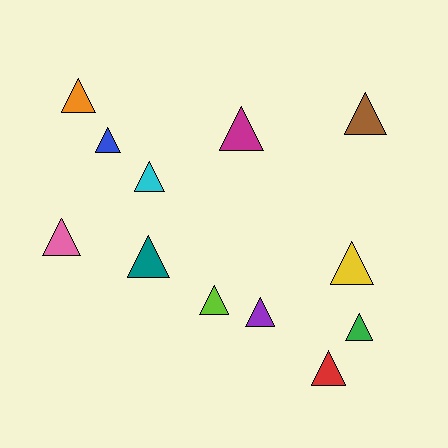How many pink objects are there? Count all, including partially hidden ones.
There is 1 pink object.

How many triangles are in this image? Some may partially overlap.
There are 12 triangles.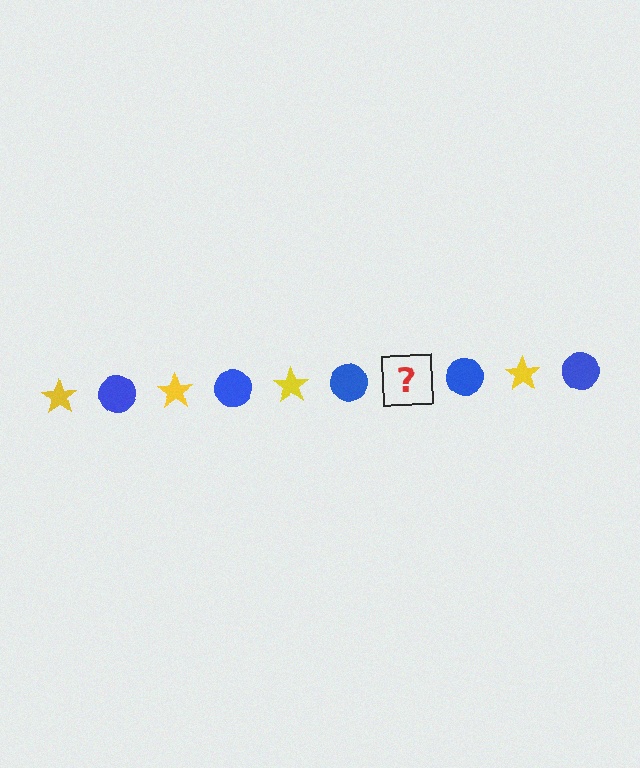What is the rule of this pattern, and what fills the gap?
The rule is that the pattern alternates between yellow star and blue circle. The gap should be filled with a yellow star.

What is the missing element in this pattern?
The missing element is a yellow star.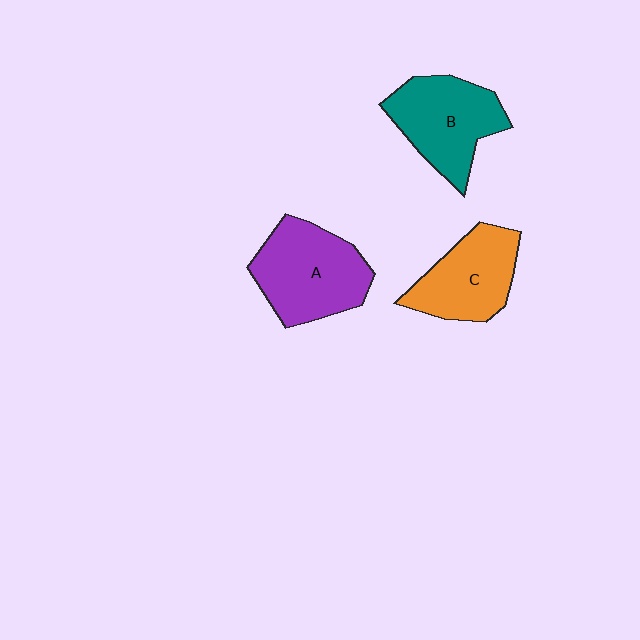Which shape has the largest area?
Shape A (purple).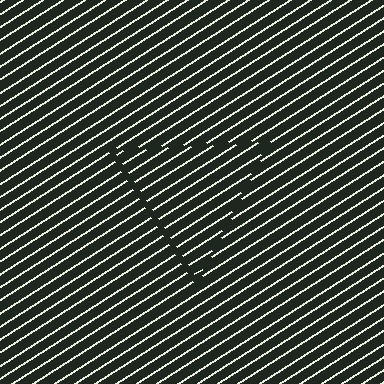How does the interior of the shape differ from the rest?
The interior of the shape contains the same grating, shifted by half a period — the contour is defined by the phase discontinuity where line-ends from the inner and outer gratings abut.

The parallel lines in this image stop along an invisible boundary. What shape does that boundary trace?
An illusory triangle. The interior of the shape contains the same grating, shifted by half a period — the contour is defined by the phase discontinuity where line-ends from the inner and outer gratings abut.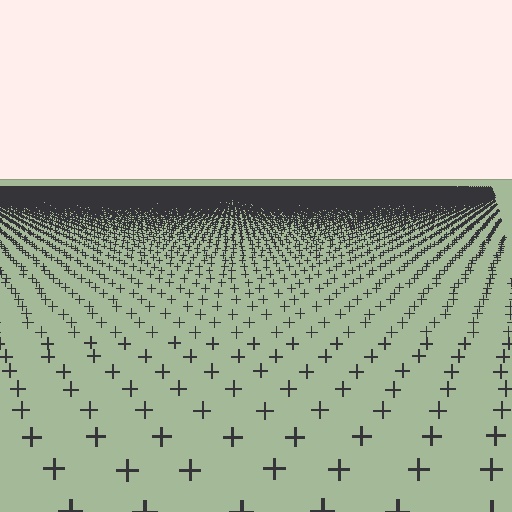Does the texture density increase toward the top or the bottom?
Density increases toward the top.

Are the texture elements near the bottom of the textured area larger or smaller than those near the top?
Larger. Near the bottom, elements are closer to the viewer and appear at a bigger on-screen size.